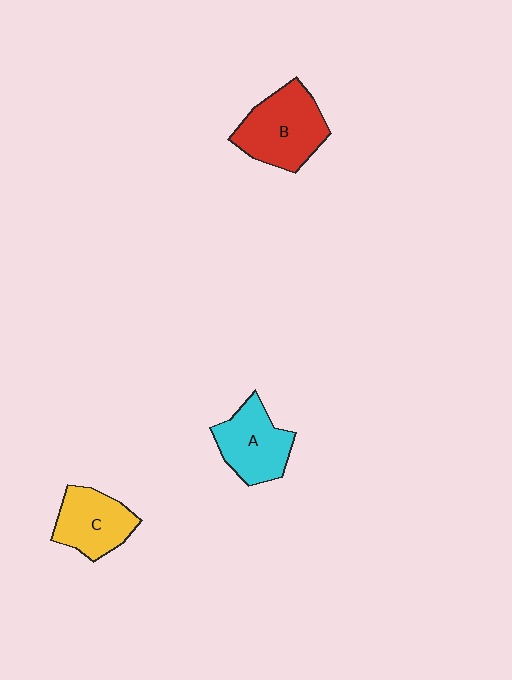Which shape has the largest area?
Shape B (red).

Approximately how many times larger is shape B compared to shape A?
Approximately 1.2 times.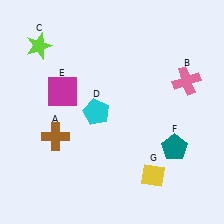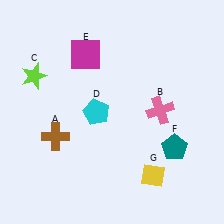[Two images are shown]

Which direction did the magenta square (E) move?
The magenta square (E) moved up.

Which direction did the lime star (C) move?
The lime star (C) moved down.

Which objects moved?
The objects that moved are: the pink cross (B), the lime star (C), the magenta square (E).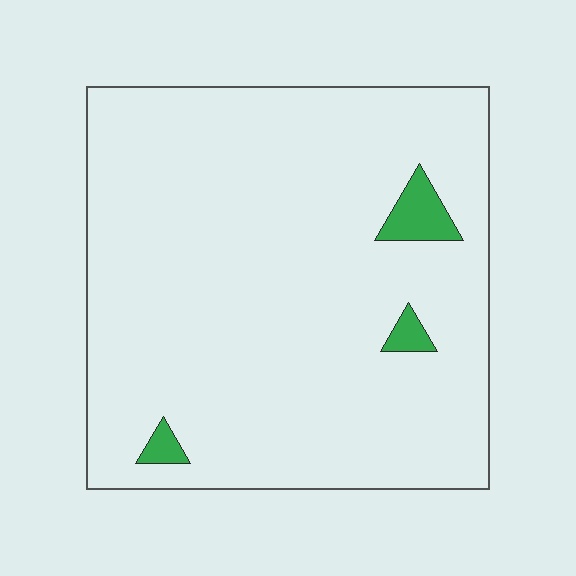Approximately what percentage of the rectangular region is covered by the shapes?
Approximately 5%.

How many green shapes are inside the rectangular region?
3.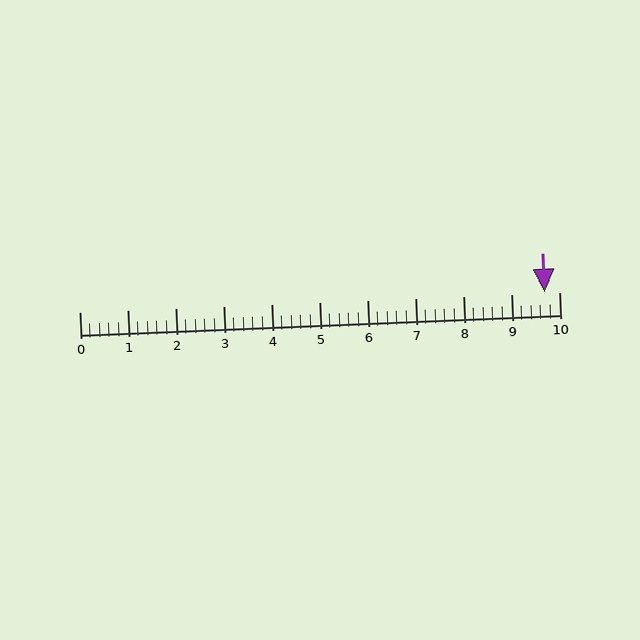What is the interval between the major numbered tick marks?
The major tick marks are spaced 1 units apart.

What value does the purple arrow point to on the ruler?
The purple arrow points to approximately 9.7.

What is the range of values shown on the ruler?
The ruler shows values from 0 to 10.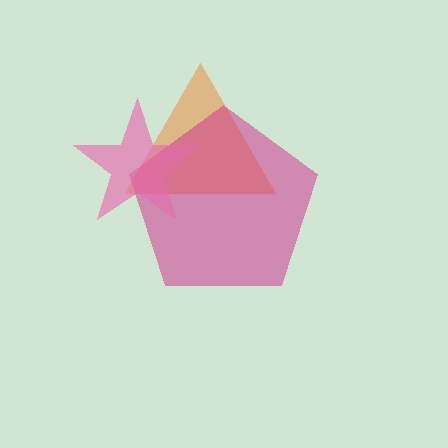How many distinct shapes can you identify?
There are 3 distinct shapes: an orange triangle, a magenta pentagon, a pink star.